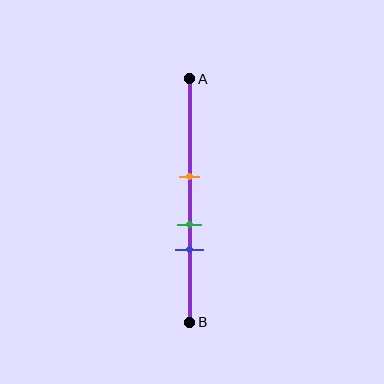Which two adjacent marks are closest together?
The green and blue marks are the closest adjacent pair.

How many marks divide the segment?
There are 3 marks dividing the segment.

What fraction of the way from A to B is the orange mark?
The orange mark is approximately 40% (0.4) of the way from A to B.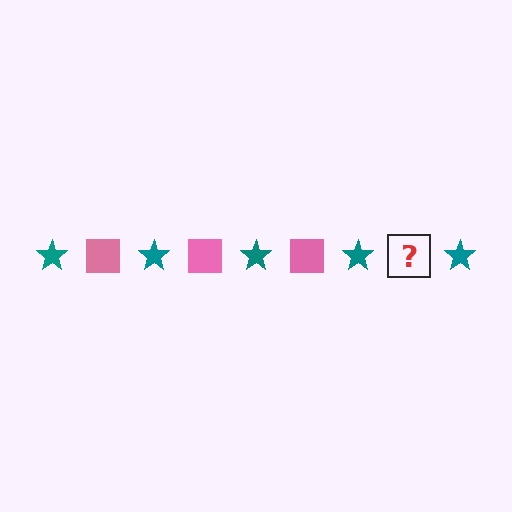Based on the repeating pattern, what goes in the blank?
The blank should be a pink square.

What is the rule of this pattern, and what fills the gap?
The rule is that the pattern alternates between teal star and pink square. The gap should be filled with a pink square.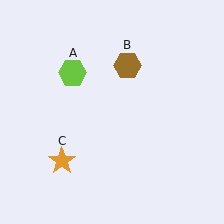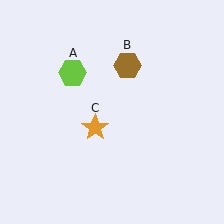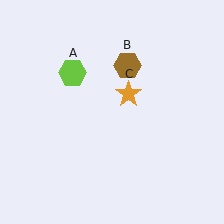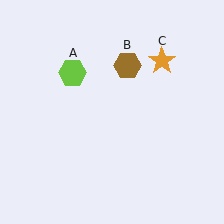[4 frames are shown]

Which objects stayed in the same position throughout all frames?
Lime hexagon (object A) and brown hexagon (object B) remained stationary.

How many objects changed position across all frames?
1 object changed position: orange star (object C).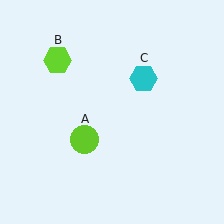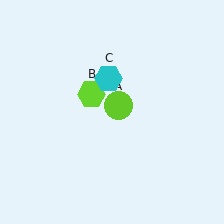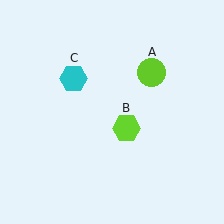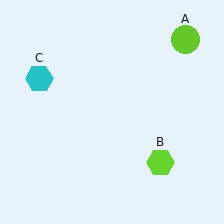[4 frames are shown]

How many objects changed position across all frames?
3 objects changed position: lime circle (object A), lime hexagon (object B), cyan hexagon (object C).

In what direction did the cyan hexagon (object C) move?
The cyan hexagon (object C) moved left.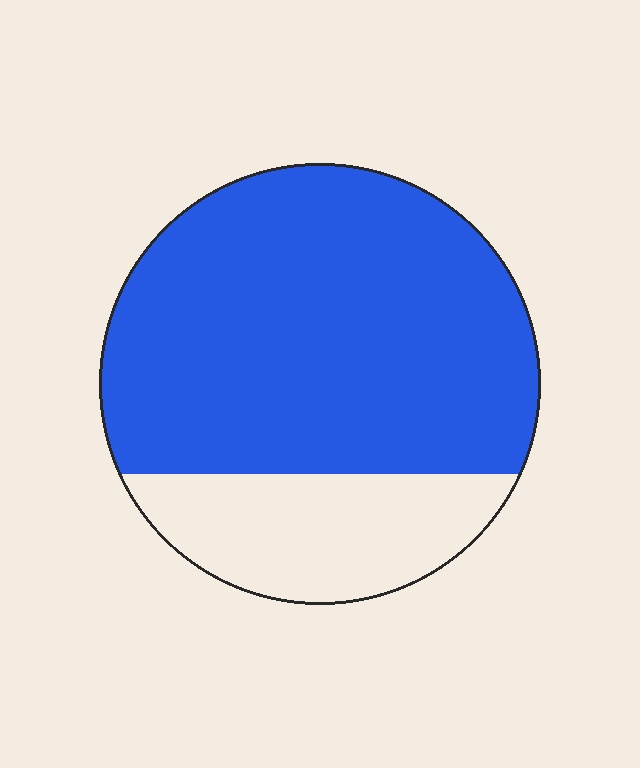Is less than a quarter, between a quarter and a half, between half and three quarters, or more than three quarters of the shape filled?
More than three quarters.